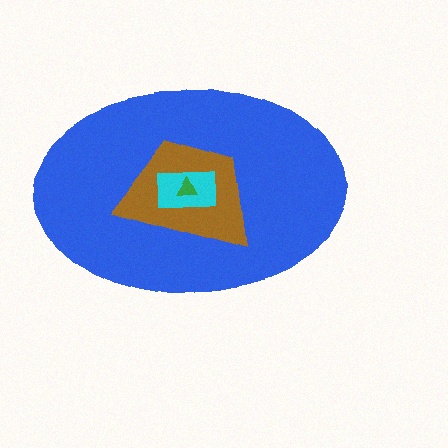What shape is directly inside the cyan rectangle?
The green triangle.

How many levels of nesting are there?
4.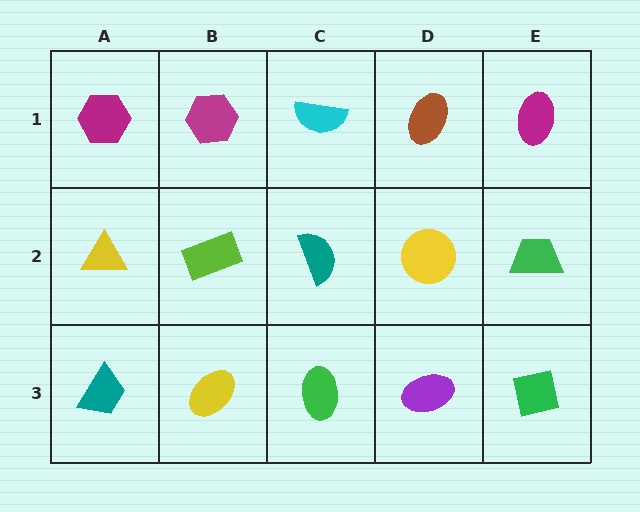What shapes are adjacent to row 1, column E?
A green trapezoid (row 2, column E), a brown ellipse (row 1, column D).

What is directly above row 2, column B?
A magenta hexagon.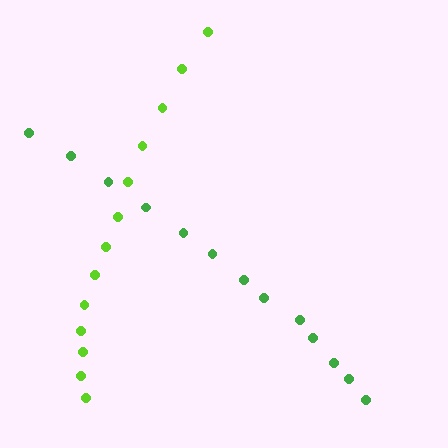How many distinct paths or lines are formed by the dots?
There are 2 distinct paths.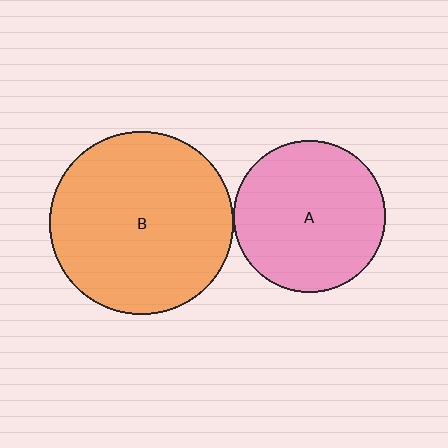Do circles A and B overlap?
Yes.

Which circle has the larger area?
Circle B (orange).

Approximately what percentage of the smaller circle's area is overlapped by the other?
Approximately 5%.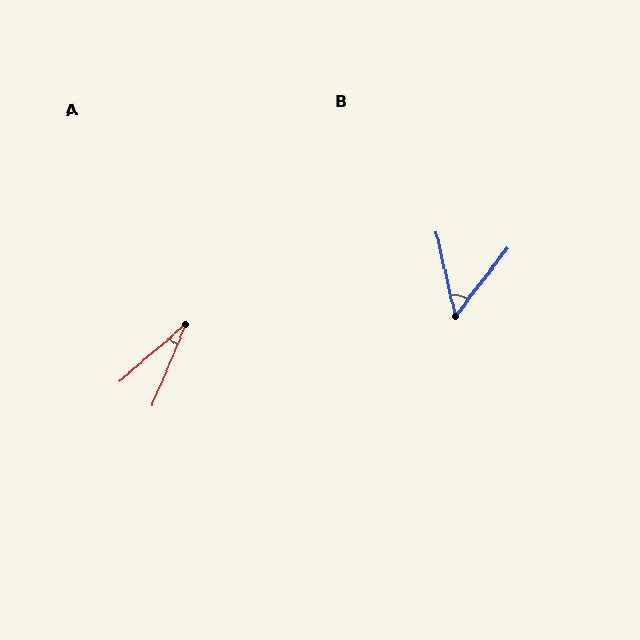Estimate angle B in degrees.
Approximately 50 degrees.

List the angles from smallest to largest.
A (26°), B (50°).